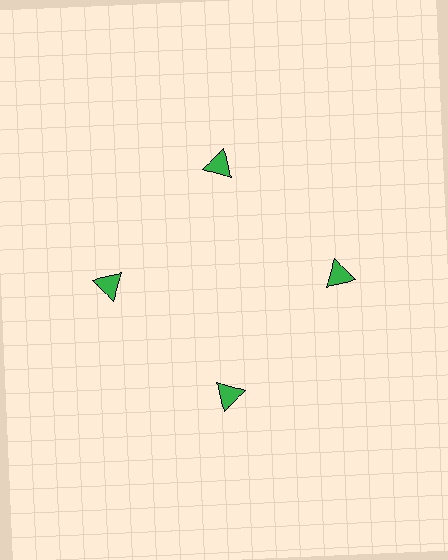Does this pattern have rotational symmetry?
Yes, this pattern has 4-fold rotational symmetry. It looks the same after rotating 90 degrees around the center.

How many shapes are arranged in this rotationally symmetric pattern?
There are 4 shapes, arranged in 4 groups of 1.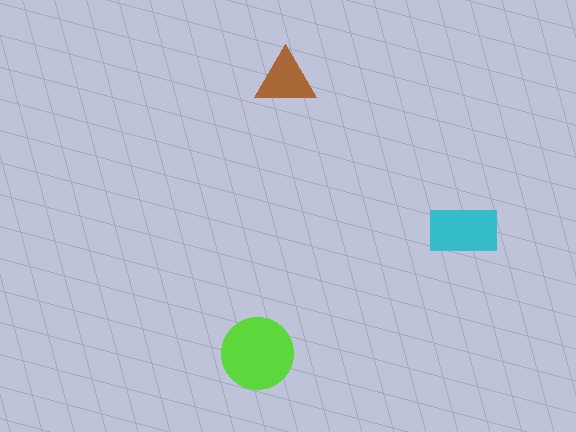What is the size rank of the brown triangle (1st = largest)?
3rd.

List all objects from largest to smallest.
The lime circle, the cyan rectangle, the brown triangle.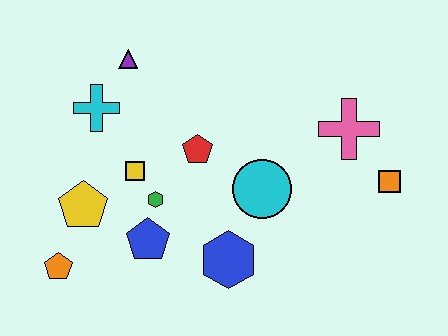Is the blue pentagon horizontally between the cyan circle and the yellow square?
Yes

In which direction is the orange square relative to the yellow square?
The orange square is to the right of the yellow square.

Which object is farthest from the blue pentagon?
The orange square is farthest from the blue pentagon.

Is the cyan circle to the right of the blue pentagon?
Yes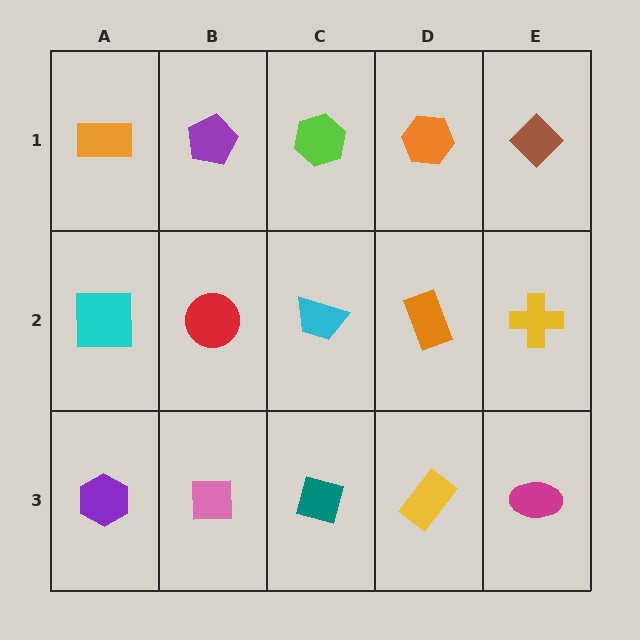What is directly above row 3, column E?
A yellow cross.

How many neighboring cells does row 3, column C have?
3.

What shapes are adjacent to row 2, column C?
A lime hexagon (row 1, column C), a teal square (row 3, column C), a red circle (row 2, column B), an orange rectangle (row 2, column D).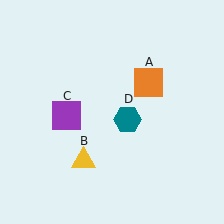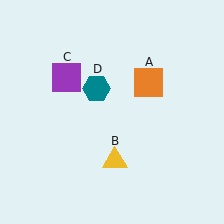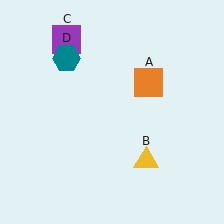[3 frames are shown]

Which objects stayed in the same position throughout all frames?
Orange square (object A) remained stationary.